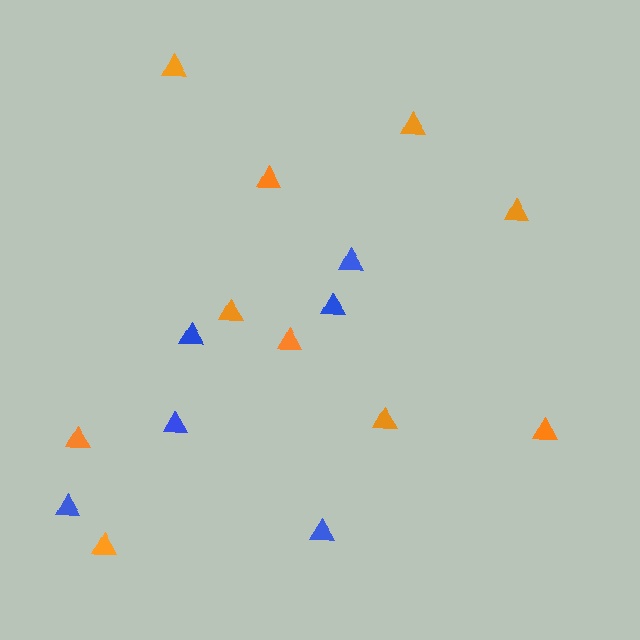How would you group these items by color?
There are 2 groups: one group of orange triangles (10) and one group of blue triangles (6).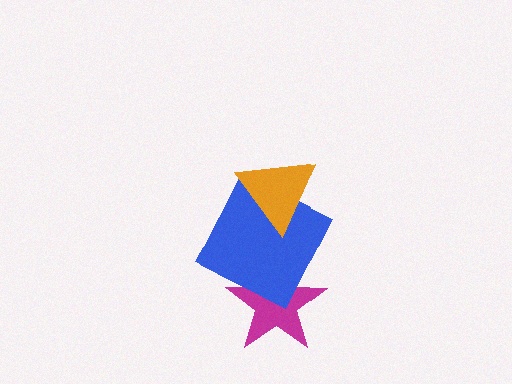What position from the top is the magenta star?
The magenta star is 3rd from the top.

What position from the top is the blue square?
The blue square is 2nd from the top.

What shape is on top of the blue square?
The orange triangle is on top of the blue square.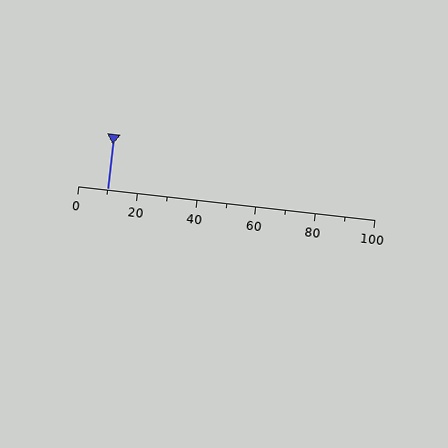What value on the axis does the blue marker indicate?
The marker indicates approximately 10.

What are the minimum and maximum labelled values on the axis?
The axis runs from 0 to 100.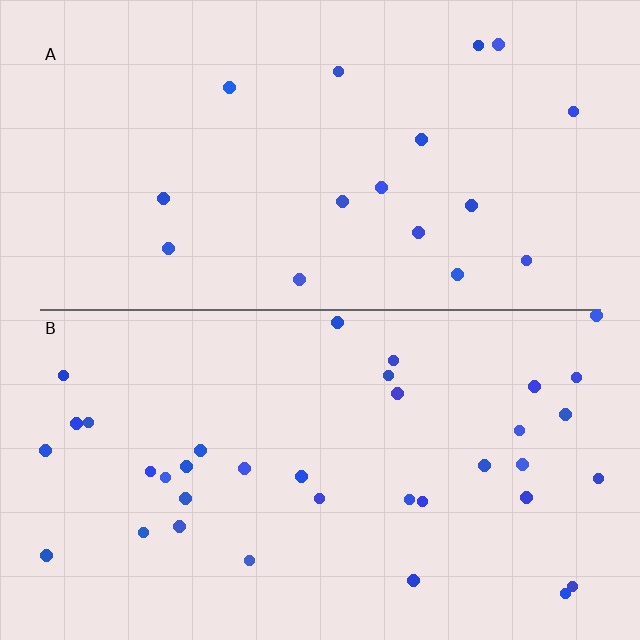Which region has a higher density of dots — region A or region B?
B (the bottom).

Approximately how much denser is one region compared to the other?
Approximately 2.1× — region B over region A.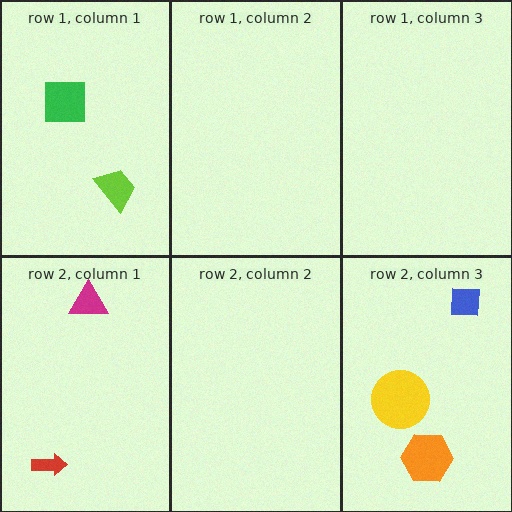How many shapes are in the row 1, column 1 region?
2.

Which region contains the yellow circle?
The row 2, column 3 region.